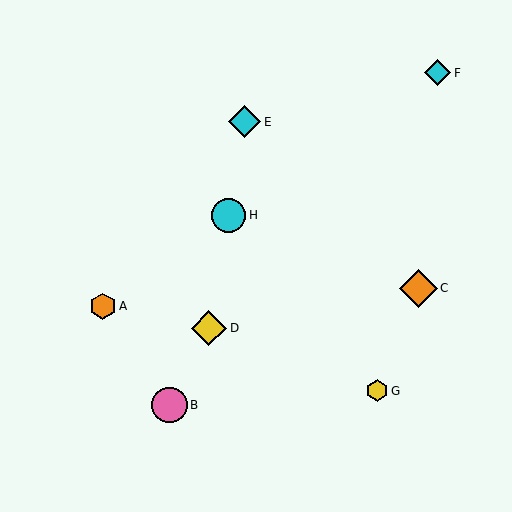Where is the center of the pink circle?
The center of the pink circle is at (169, 405).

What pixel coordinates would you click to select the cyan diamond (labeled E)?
Click at (245, 122) to select the cyan diamond E.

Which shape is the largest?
The orange diamond (labeled C) is the largest.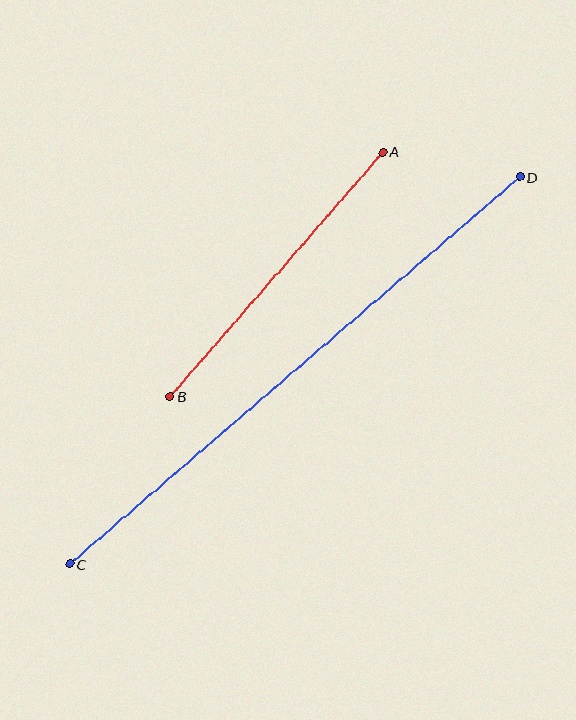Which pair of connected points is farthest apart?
Points C and D are farthest apart.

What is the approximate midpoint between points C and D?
The midpoint is at approximately (295, 370) pixels.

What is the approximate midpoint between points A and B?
The midpoint is at approximately (276, 274) pixels.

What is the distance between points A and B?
The distance is approximately 324 pixels.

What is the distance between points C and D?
The distance is approximately 593 pixels.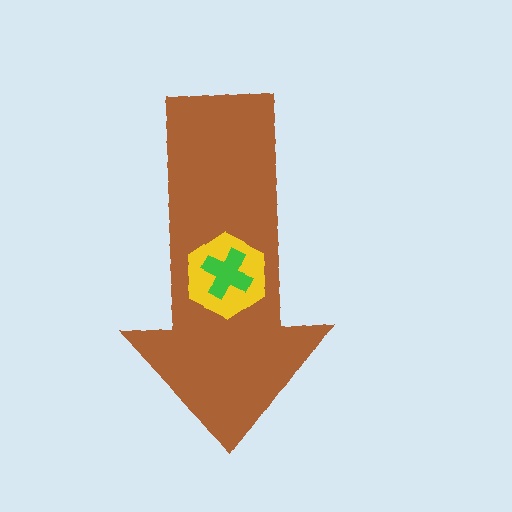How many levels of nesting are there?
3.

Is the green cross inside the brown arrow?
Yes.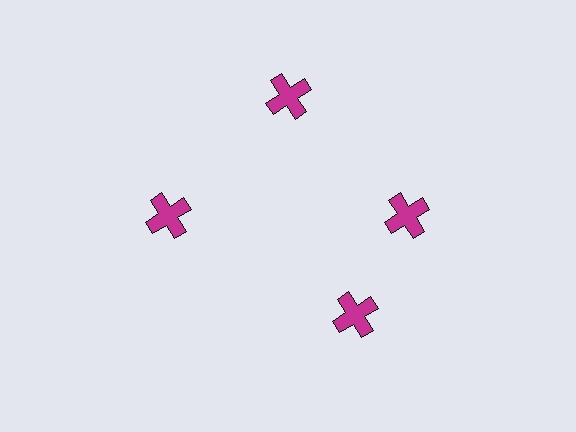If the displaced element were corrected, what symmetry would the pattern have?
It would have 4-fold rotational symmetry — the pattern would map onto itself every 90 degrees.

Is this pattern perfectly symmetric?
No. The 4 magenta crosses are arranged in a ring, but one element near the 6 o'clock position is rotated out of alignment along the ring, breaking the 4-fold rotational symmetry.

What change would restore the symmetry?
The symmetry would be restored by rotating it back into even spacing with its neighbors so that all 4 crosses sit at equal angles and equal distance from the center.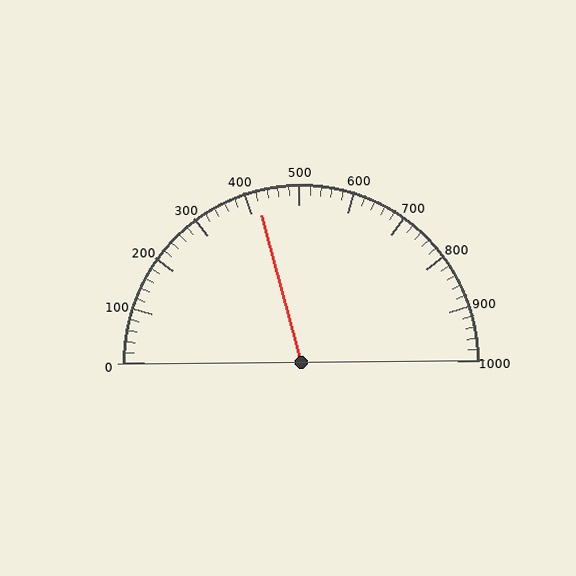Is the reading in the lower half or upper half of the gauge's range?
The reading is in the lower half of the range (0 to 1000).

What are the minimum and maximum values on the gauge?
The gauge ranges from 0 to 1000.